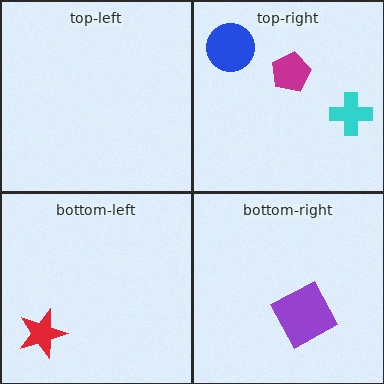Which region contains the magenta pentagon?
The top-right region.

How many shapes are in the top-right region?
3.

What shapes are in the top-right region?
The blue circle, the cyan cross, the magenta pentagon.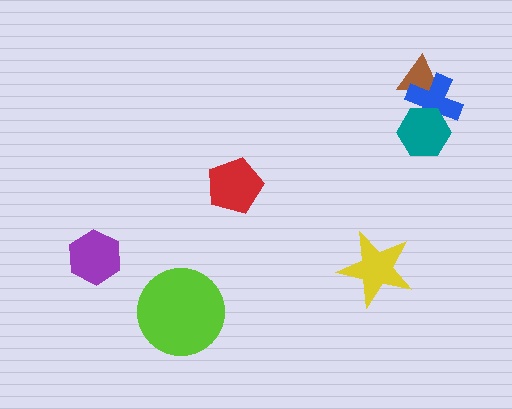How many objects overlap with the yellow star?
0 objects overlap with the yellow star.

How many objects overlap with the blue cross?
2 objects overlap with the blue cross.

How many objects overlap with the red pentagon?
0 objects overlap with the red pentagon.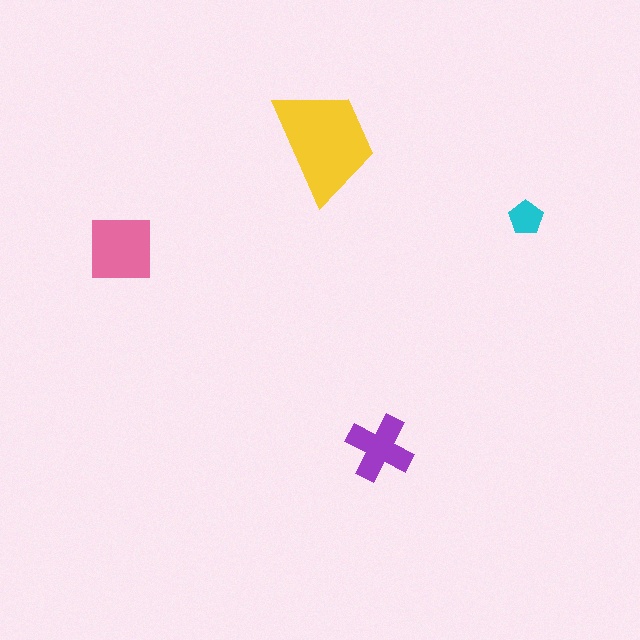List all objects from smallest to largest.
The cyan pentagon, the purple cross, the pink square, the yellow trapezoid.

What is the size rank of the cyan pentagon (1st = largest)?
4th.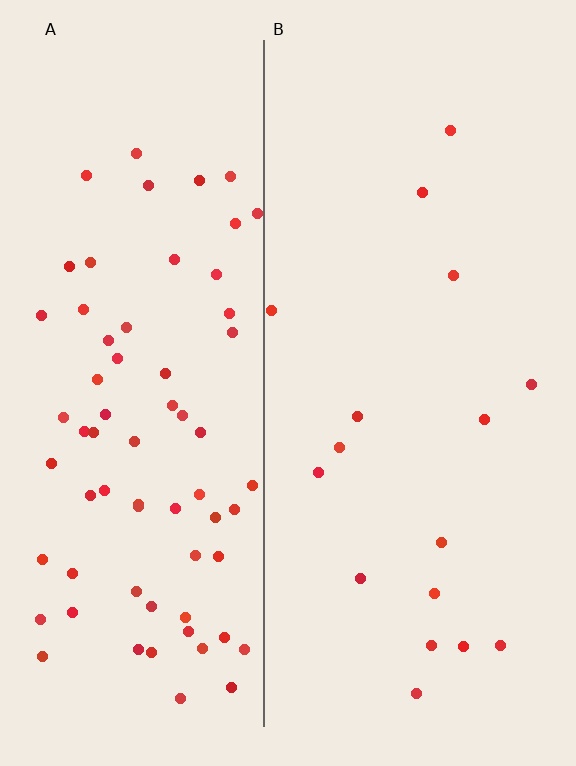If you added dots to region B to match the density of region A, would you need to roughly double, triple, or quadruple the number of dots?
Approximately quadruple.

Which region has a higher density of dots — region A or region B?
A (the left).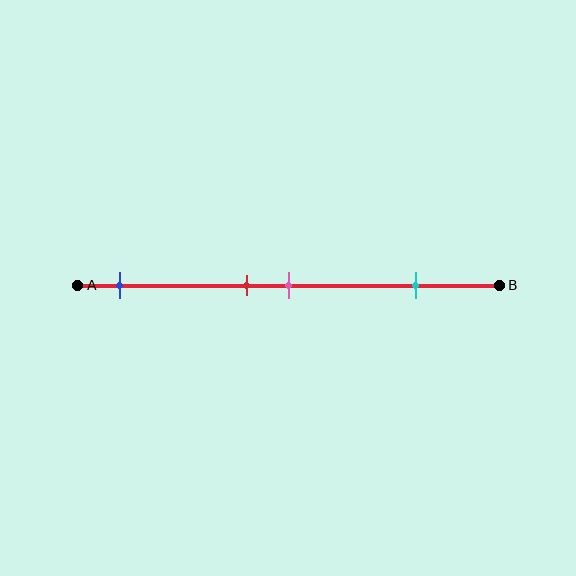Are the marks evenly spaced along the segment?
No, the marks are not evenly spaced.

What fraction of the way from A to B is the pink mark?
The pink mark is approximately 50% (0.5) of the way from A to B.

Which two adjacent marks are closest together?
The red and pink marks are the closest adjacent pair.